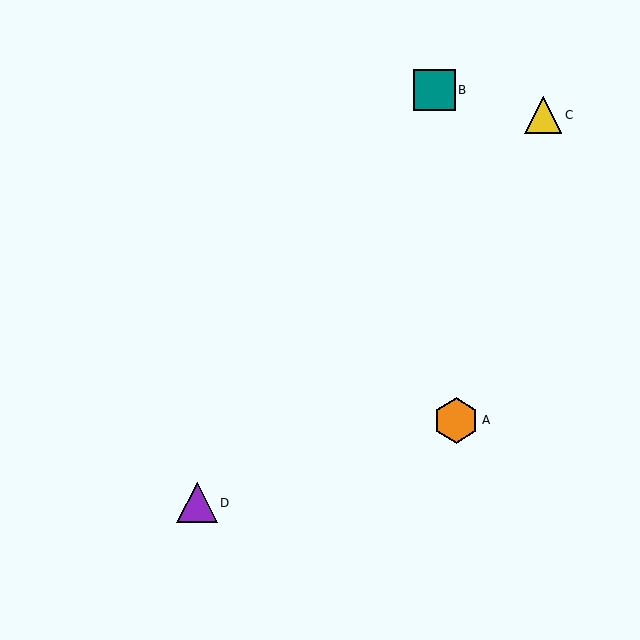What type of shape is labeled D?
Shape D is a purple triangle.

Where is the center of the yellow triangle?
The center of the yellow triangle is at (543, 115).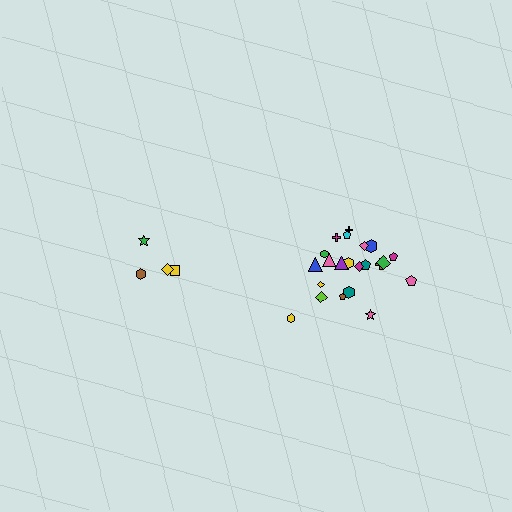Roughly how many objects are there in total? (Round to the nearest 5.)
Roughly 25 objects in total.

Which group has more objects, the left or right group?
The right group.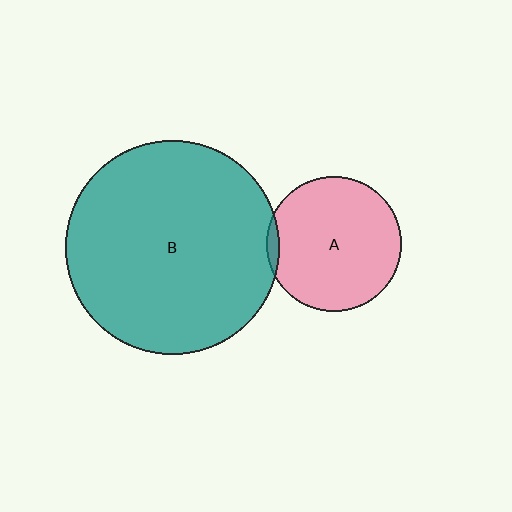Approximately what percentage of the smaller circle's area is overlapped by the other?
Approximately 5%.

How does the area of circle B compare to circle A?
Approximately 2.5 times.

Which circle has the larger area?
Circle B (teal).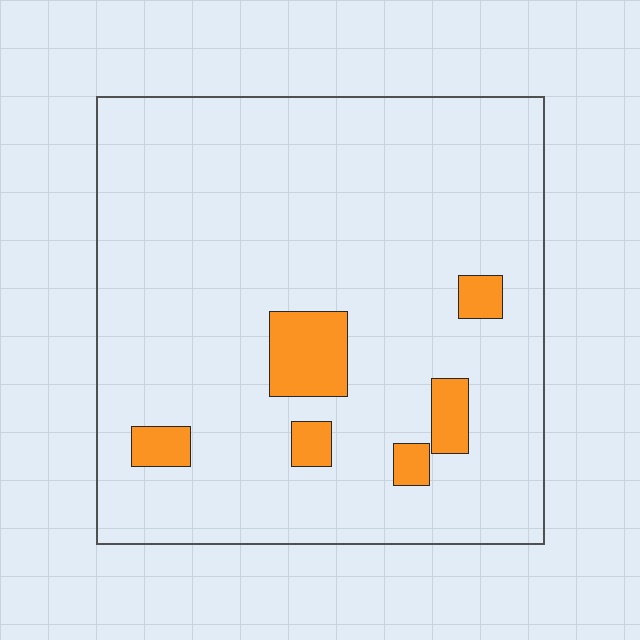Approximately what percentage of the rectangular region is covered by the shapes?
Approximately 10%.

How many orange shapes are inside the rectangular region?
6.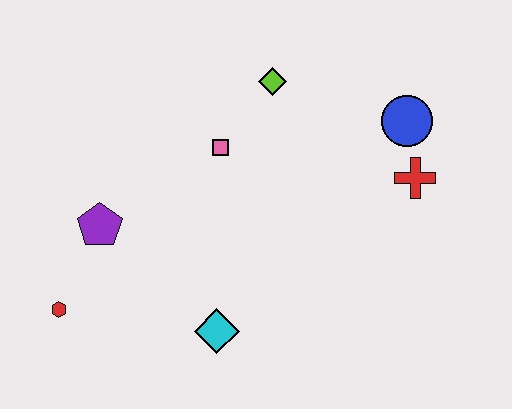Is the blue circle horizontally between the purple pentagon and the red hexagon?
No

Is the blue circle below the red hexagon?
No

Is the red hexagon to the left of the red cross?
Yes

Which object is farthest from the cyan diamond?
The blue circle is farthest from the cyan diamond.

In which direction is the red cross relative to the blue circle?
The red cross is below the blue circle.